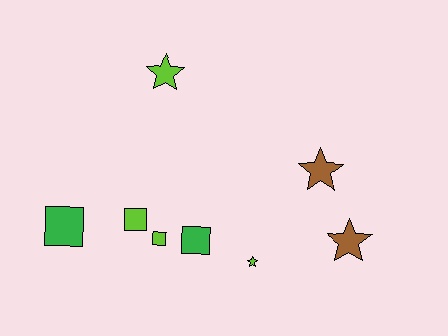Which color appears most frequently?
Lime, with 4 objects.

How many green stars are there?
There are no green stars.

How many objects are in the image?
There are 8 objects.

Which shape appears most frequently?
Star, with 4 objects.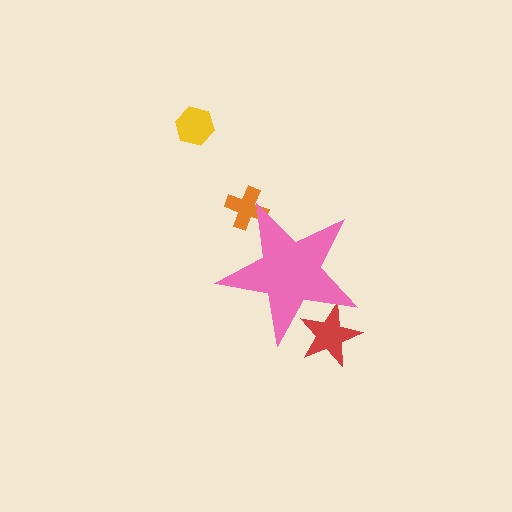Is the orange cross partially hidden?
Yes, the orange cross is partially hidden behind the pink star.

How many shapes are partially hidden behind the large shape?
2 shapes are partially hidden.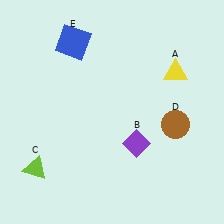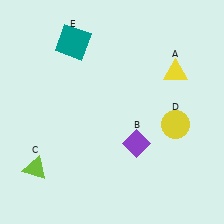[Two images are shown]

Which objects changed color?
D changed from brown to yellow. E changed from blue to teal.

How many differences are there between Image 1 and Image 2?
There are 2 differences between the two images.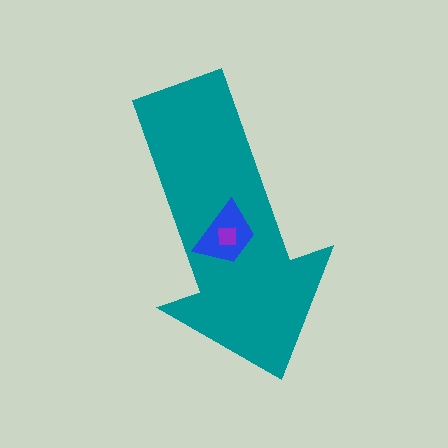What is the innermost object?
The purple square.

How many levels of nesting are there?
3.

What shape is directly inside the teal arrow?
The blue trapezoid.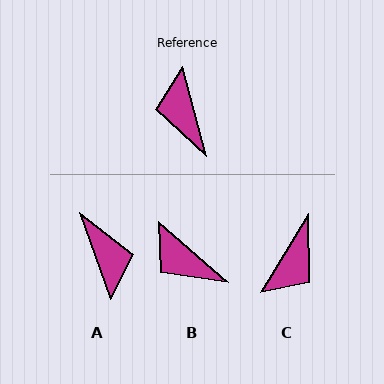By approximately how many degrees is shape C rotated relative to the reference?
Approximately 134 degrees counter-clockwise.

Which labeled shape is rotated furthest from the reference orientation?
A, about 174 degrees away.